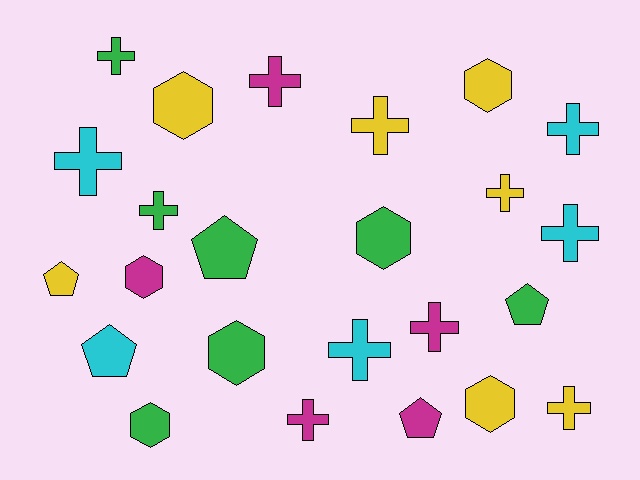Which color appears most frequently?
Yellow, with 7 objects.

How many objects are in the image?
There are 24 objects.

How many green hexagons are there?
There are 3 green hexagons.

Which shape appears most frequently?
Cross, with 12 objects.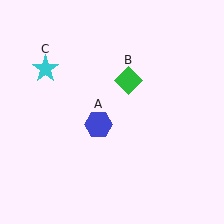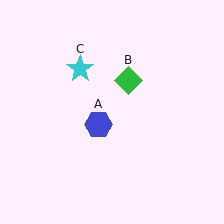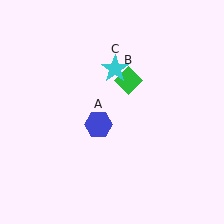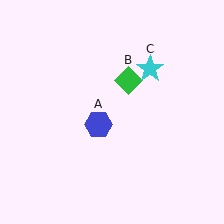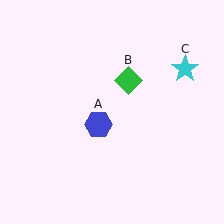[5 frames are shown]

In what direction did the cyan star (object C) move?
The cyan star (object C) moved right.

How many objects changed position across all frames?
1 object changed position: cyan star (object C).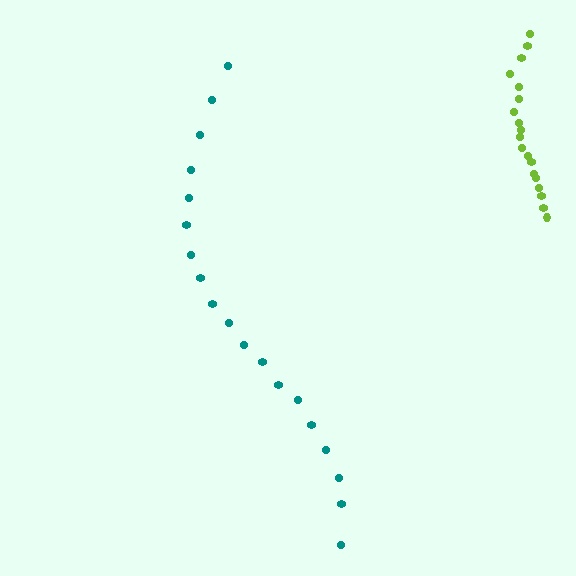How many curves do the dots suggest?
There are 2 distinct paths.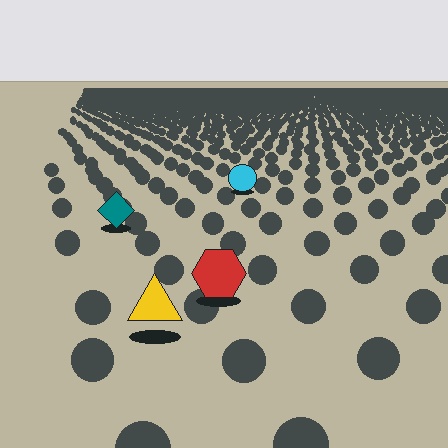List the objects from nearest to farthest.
From nearest to farthest: the yellow triangle, the red hexagon, the teal diamond, the cyan circle.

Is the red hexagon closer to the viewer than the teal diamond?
Yes. The red hexagon is closer — you can tell from the texture gradient: the ground texture is coarser near it.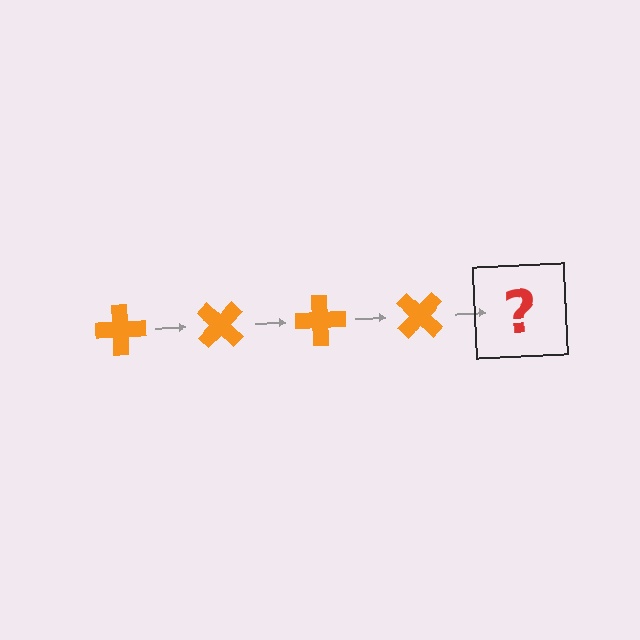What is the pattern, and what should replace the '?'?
The pattern is that the cross rotates 45 degrees each step. The '?' should be an orange cross rotated 180 degrees.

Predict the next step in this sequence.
The next step is an orange cross rotated 180 degrees.